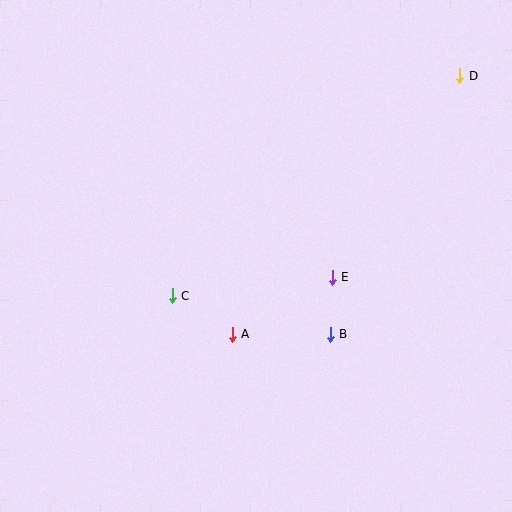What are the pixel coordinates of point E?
Point E is at (332, 277).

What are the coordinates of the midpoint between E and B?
The midpoint between E and B is at (331, 306).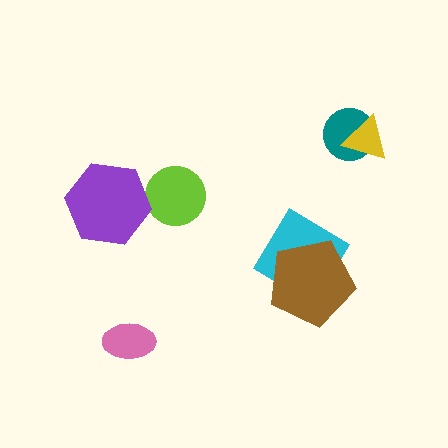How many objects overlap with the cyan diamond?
1 object overlaps with the cyan diamond.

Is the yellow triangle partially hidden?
No, no other shape covers it.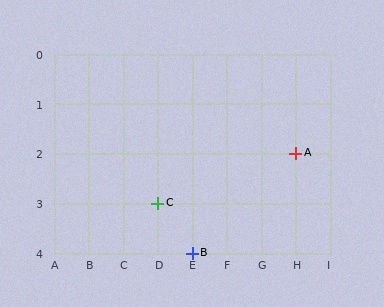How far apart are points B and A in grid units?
Points B and A are 3 columns and 2 rows apart (about 3.6 grid units diagonally).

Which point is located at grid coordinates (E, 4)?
Point B is at (E, 4).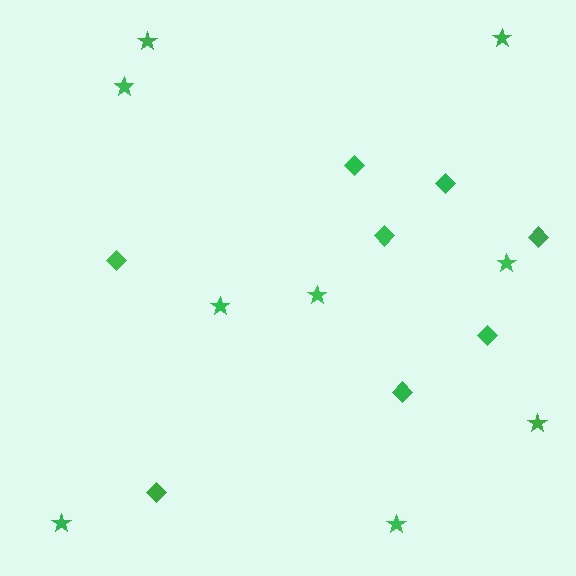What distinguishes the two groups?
There are 2 groups: one group of diamonds (8) and one group of stars (9).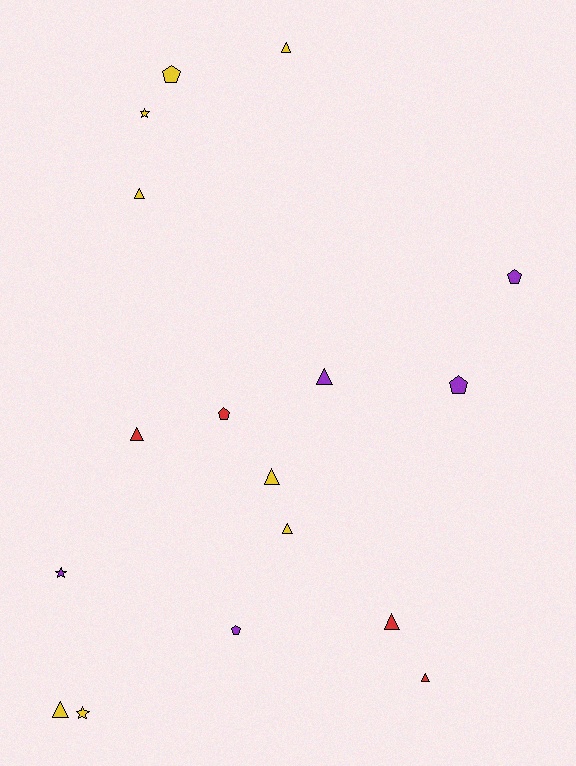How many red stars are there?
There are no red stars.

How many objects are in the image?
There are 17 objects.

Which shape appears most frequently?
Triangle, with 9 objects.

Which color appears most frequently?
Yellow, with 8 objects.